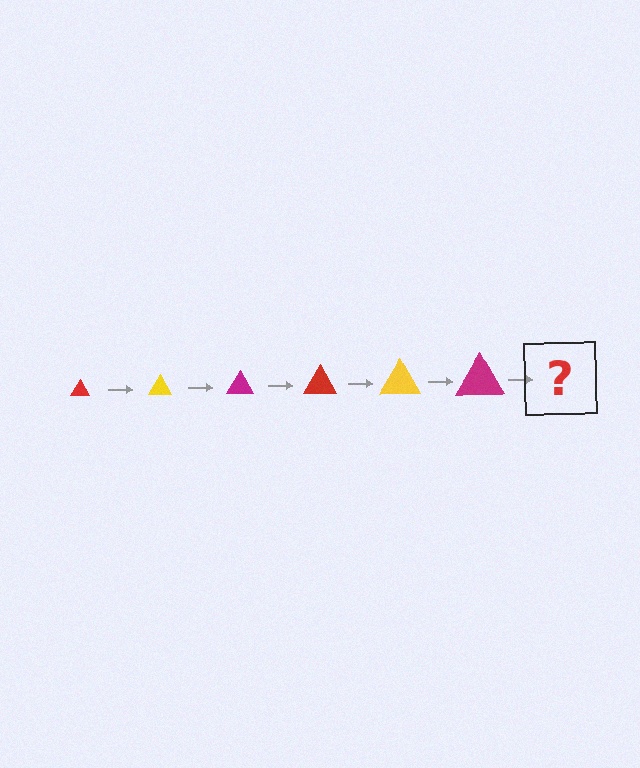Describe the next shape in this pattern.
It should be a red triangle, larger than the previous one.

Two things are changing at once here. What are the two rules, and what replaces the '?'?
The two rules are that the triangle grows larger each step and the color cycles through red, yellow, and magenta. The '?' should be a red triangle, larger than the previous one.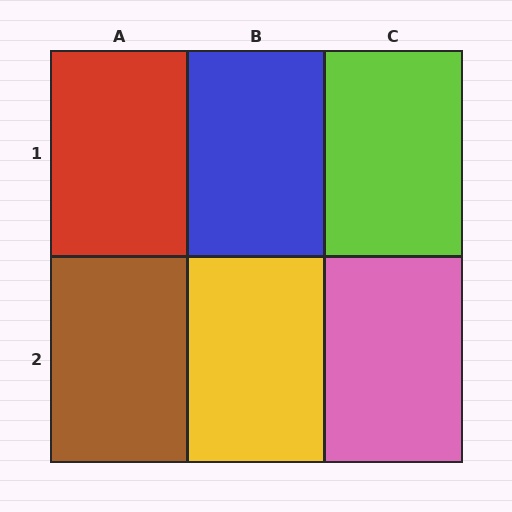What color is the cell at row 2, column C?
Pink.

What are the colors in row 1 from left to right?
Red, blue, lime.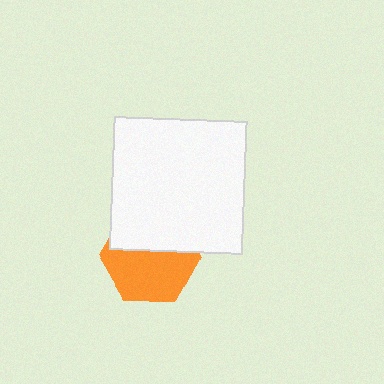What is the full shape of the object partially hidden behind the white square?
The partially hidden object is an orange hexagon.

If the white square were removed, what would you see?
You would see the complete orange hexagon.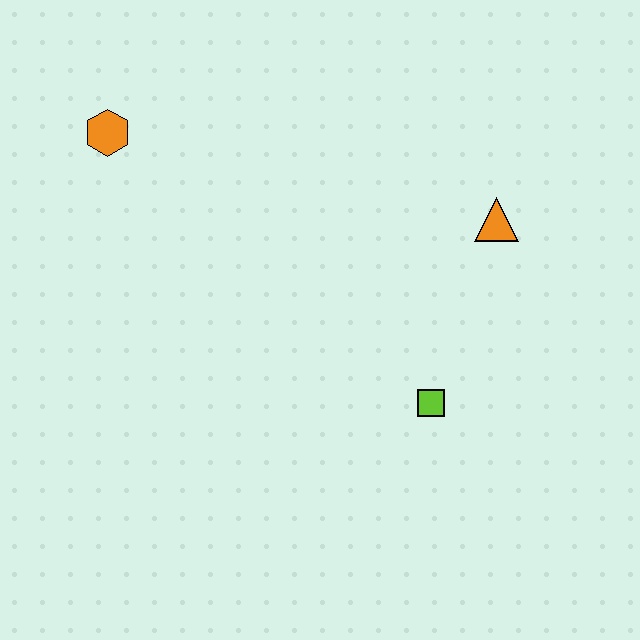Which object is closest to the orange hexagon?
The orange triangle is closest to the orange hexagon.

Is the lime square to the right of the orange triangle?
No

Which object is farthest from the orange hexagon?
The lime square is farthest from the orange hexagon.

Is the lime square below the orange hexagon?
Yes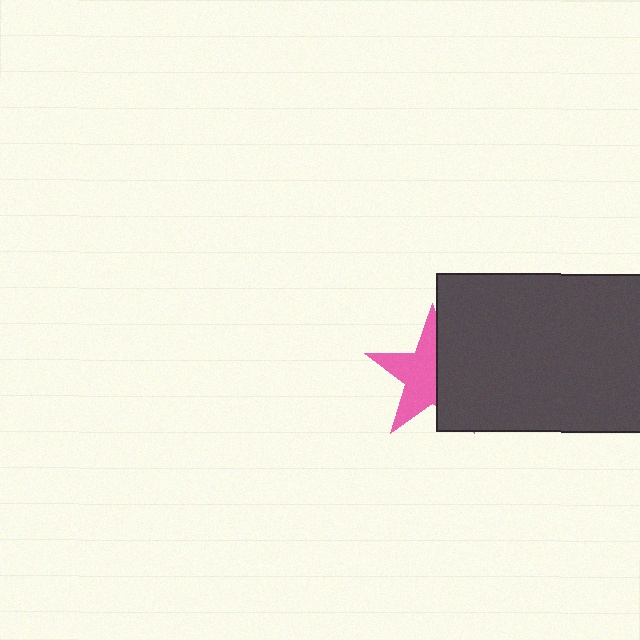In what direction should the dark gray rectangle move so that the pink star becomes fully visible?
The dark gray rectangle should move right. That is the shortest direction to clear the overlap and leave the pink star fully visible.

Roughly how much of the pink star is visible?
About half of it is visible (roughly 55%).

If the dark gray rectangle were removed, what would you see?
You would see the complete pink star.